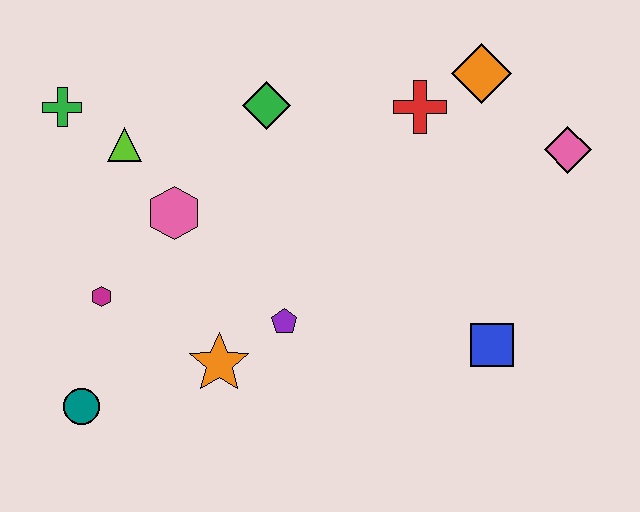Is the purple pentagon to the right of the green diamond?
Yes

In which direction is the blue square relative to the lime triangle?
The blue square is to the right of the lime triangle.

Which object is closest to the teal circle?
The magenta hexagon is closest to the teal circle.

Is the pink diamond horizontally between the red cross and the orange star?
No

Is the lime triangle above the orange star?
Yes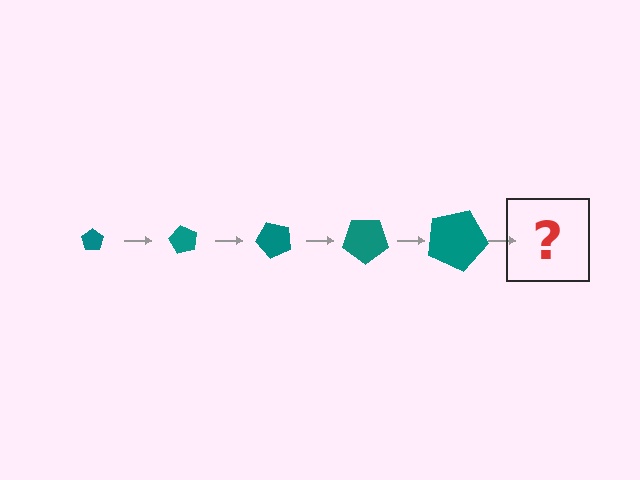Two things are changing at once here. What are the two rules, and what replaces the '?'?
The two rules are that the pentagon grows larger each step and it rotates 60 degrees each step. The '?' should be a pentagon, larger than the previous one and rotated 300 degrees from the start.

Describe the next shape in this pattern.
It should be a pentagon, larger than the previous one and rotated 300 degrees from the start.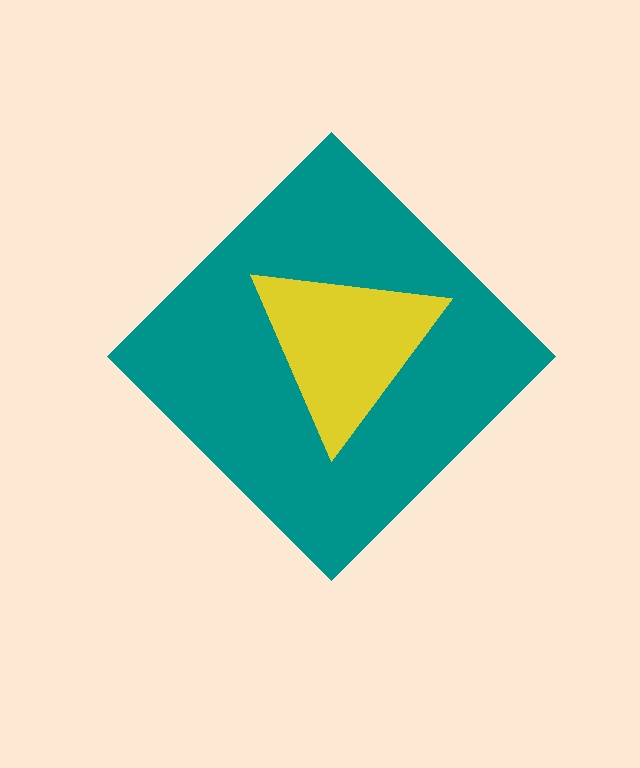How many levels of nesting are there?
2.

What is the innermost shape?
The yellow triangle.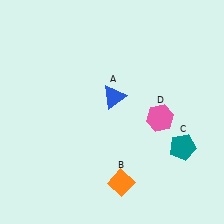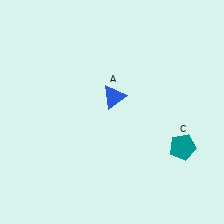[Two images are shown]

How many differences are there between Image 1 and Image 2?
There are 2 differences between the two images.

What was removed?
The orange diamond (B), the pink hexagon (D) were removed in Image 2.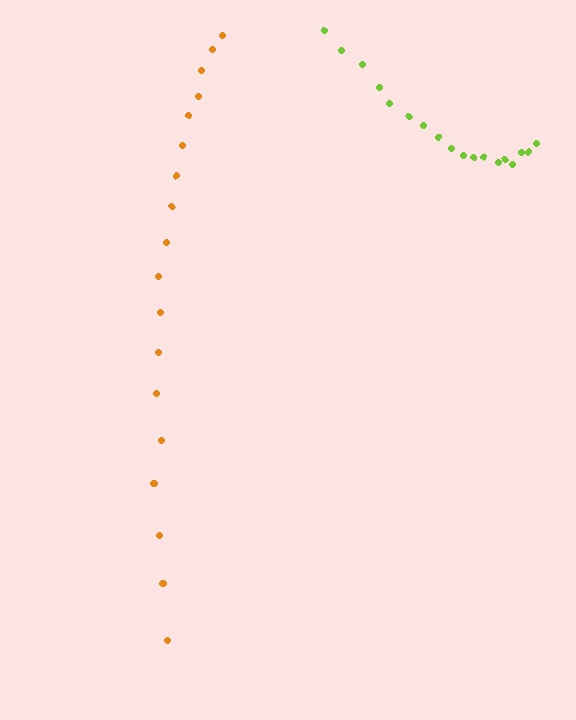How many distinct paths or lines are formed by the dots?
There are 2 distinct paths.